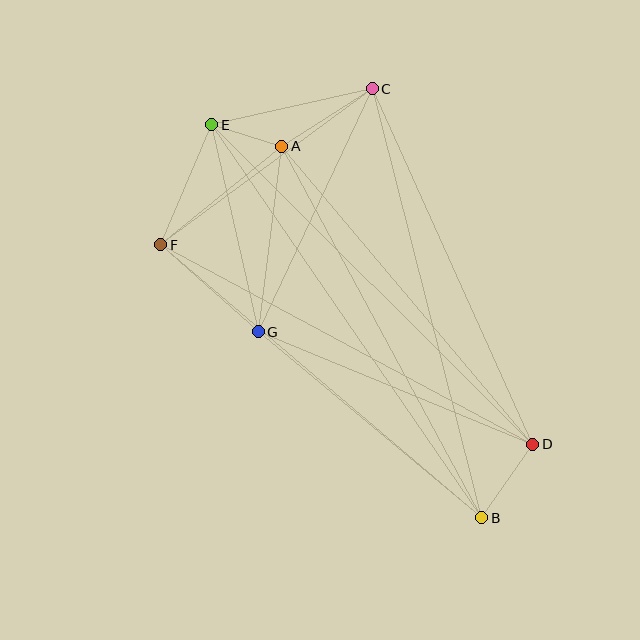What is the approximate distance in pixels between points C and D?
The distance between C and D is approximately 390 pixels.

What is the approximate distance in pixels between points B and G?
The distance between B and G is approximately 291 pixels.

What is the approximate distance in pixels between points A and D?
The distance between A and D is approximately 390 pixels.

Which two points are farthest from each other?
Points B and E are farthest from each other.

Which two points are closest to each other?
Points A and E are closest to each other.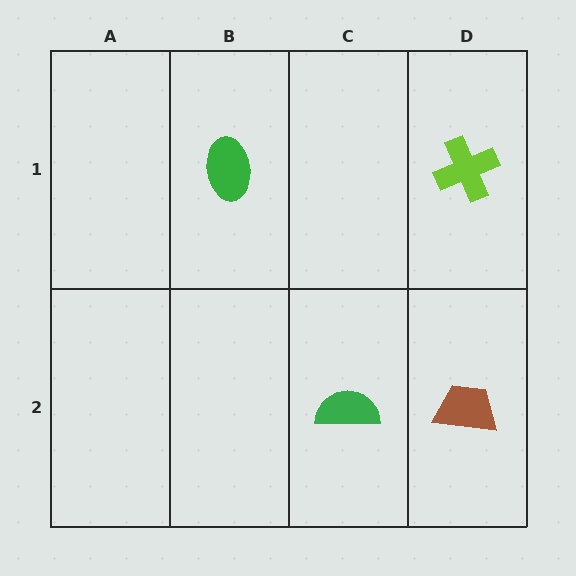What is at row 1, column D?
A lime cross.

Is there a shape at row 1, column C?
No, that cell is empty.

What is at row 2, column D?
A brown trapezoid.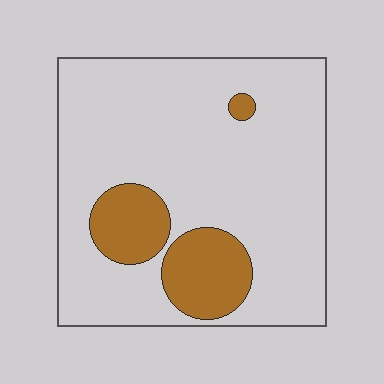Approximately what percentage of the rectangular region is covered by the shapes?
Approximately 15%.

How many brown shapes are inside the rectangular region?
3.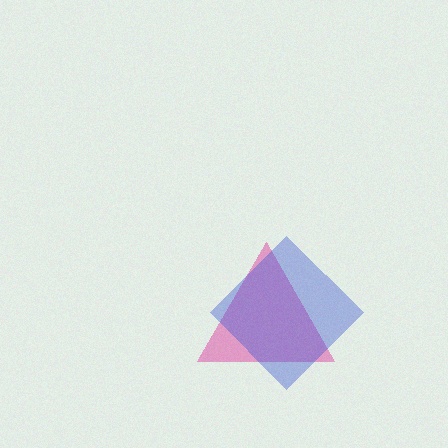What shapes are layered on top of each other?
The layered shapes are: a pink triangle, a blue diamond.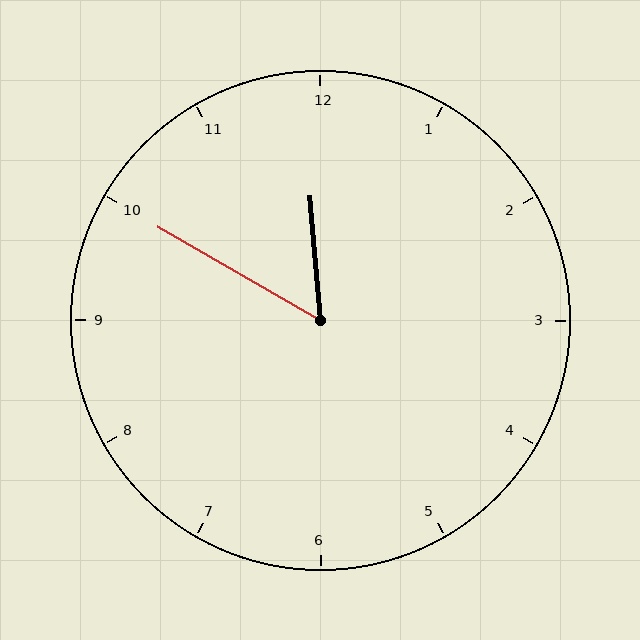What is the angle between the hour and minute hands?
Approximately 55 degrees.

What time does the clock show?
11:50.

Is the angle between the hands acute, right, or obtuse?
It is acute.